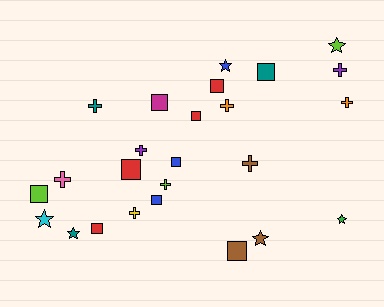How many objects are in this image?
There are 25 objects.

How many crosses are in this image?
There are 9 crosses.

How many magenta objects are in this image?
There is 1 magenta object.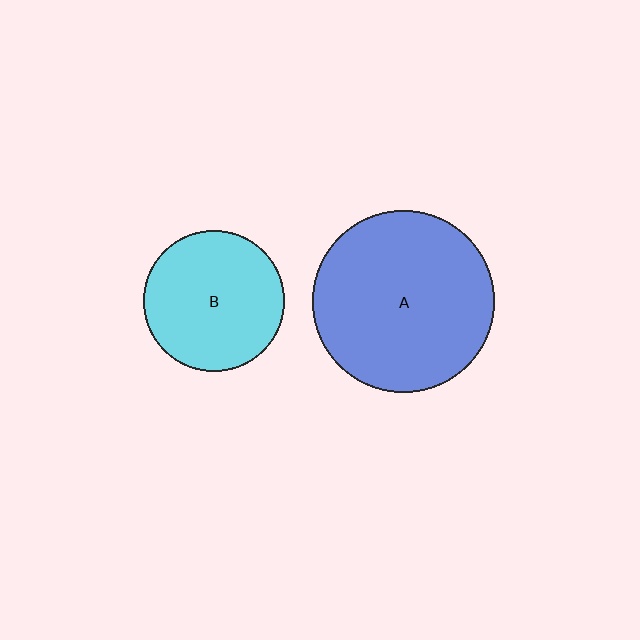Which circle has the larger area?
Circle A (blue).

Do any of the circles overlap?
No, none of the circles overlap.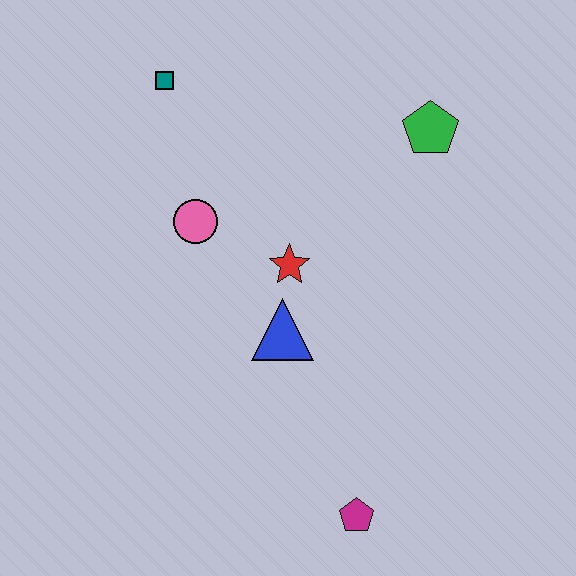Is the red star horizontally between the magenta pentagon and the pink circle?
Yes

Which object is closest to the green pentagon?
The red star is closest to the green pentagon.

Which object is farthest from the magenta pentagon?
The teal square is farthest from the magenta pentagon.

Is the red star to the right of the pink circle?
Yes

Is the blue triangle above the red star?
No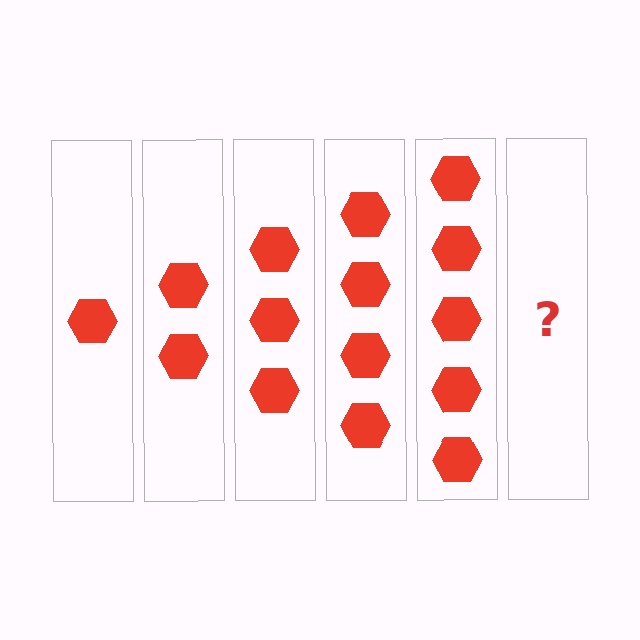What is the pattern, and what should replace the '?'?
The pattern is that each step adds one more hexagon. The '?' should be 6 hexagons.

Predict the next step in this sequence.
The next step is 6 hexagons.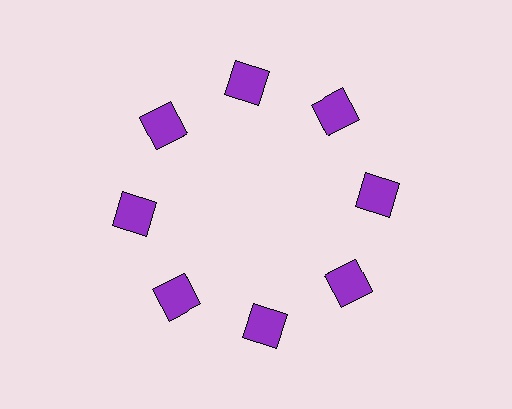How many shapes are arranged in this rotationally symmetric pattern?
There are 8 shapes, arranged in 8 groups of 1.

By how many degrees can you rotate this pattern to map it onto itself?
The pattern maps onto itself every 45 degrees of rotation.